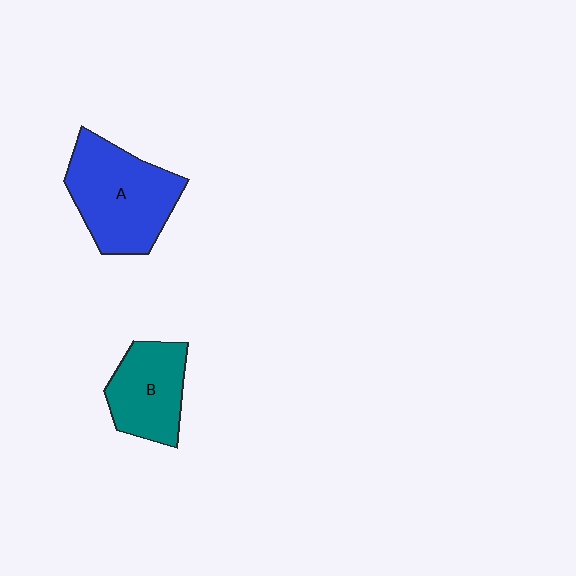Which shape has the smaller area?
Shape B (teal).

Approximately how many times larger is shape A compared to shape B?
Approximately 1.4 times.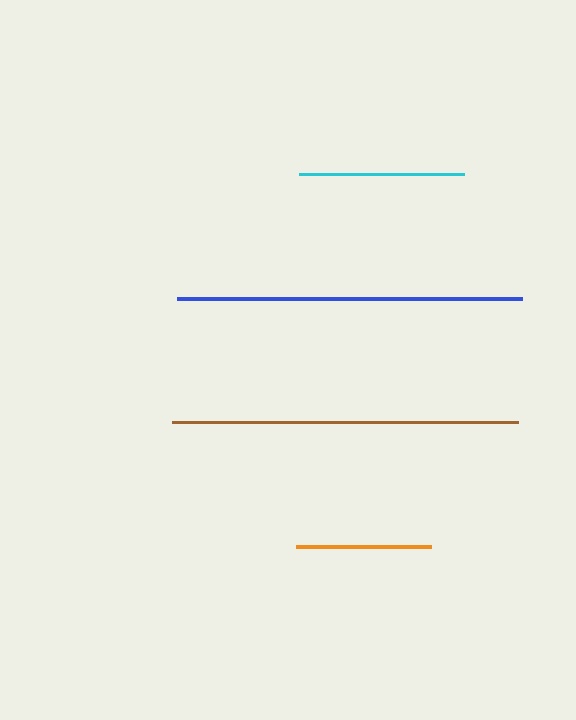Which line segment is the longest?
The brown line is the longest at approximately 345 pixels.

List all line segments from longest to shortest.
From longest to shortest: brown, blue, cyan, orange.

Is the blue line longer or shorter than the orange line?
The blue line is longer than the orange line.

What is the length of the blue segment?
The blue segment is approximately 345 pixels long.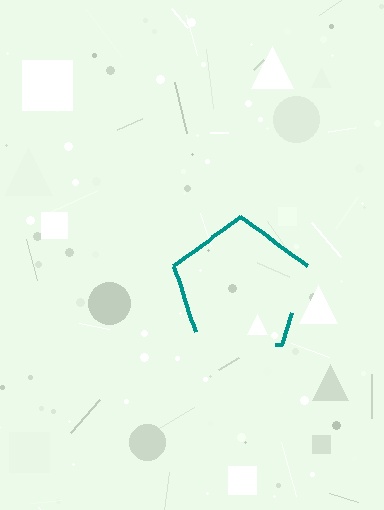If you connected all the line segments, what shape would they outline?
They would outline a pentagon.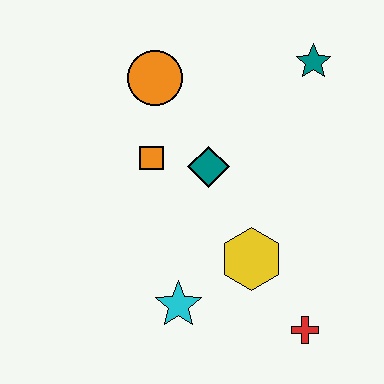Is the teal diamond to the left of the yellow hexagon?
Yes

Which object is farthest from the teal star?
The cyan star is farthest from the teal star.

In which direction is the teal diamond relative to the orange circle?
The teal diamond is below the orange circle.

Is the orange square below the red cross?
No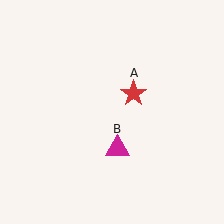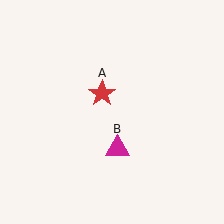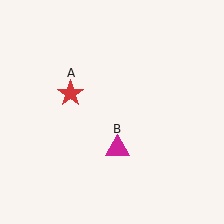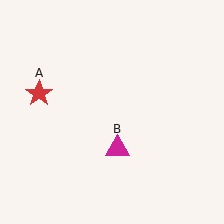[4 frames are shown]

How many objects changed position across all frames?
1 object changed position: red star (object A).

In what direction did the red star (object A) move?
The red star (object A) moved left.